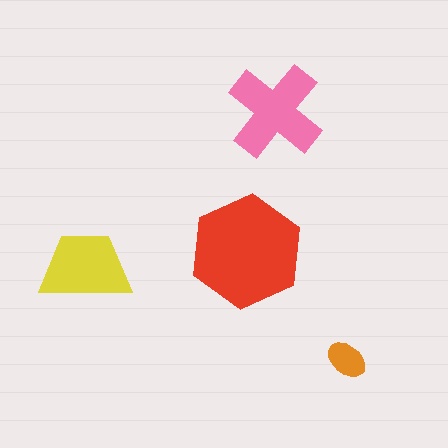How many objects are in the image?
There are 4 objects in the image.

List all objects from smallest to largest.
The orange ellipse, the yellow trapezoid, the pink cross, the red hexagon.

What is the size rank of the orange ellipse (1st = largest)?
4th.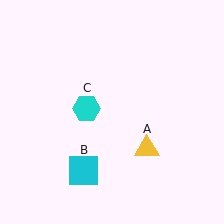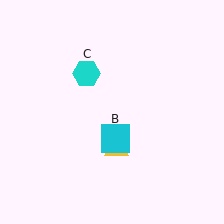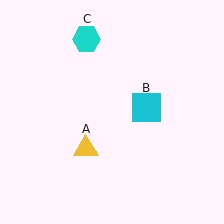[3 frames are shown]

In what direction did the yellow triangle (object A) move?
The yellow triangle (object A) moved left.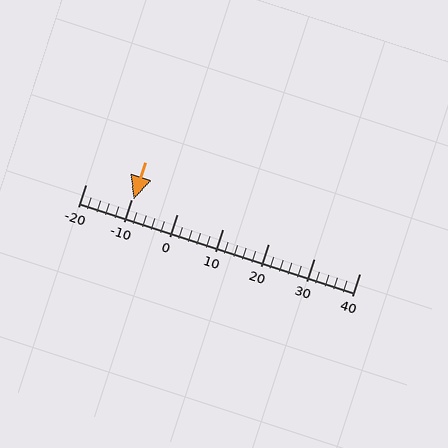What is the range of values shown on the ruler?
The ruler shows values from -20 to 40.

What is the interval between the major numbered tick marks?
The major tick marks are spaced 10 units apart.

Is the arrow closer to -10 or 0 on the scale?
The arrow is closer to -10.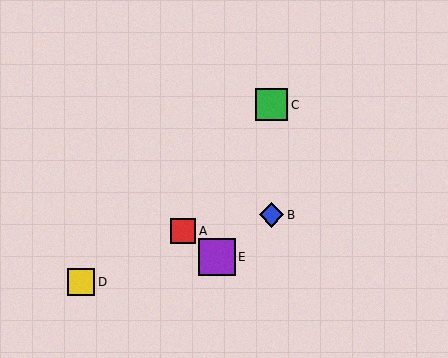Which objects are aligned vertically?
Objects B, C are aligned vertically.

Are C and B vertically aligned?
Yes, both are at x≈272.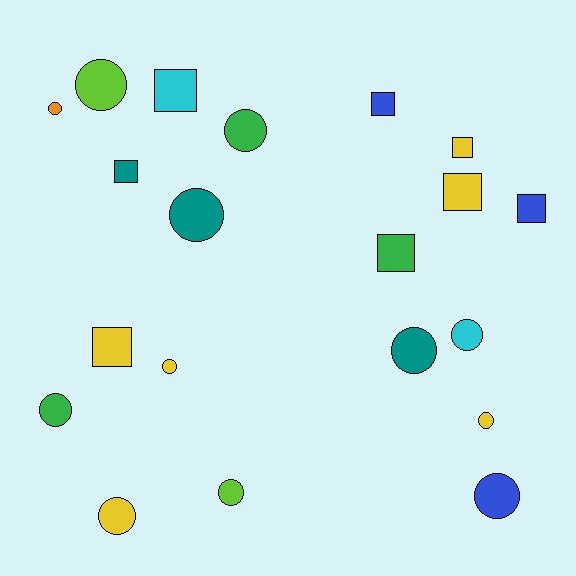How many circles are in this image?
There are 12 circles.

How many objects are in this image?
There are 20 objects.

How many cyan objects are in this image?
There are 2 cyan objects.